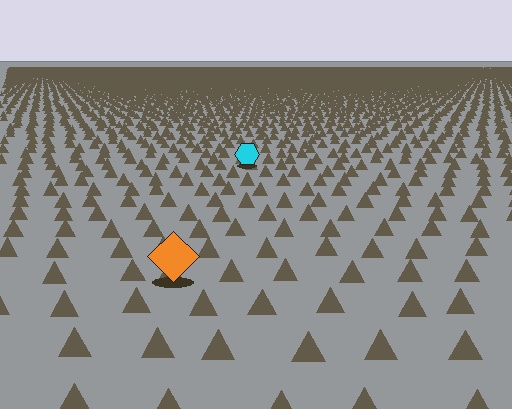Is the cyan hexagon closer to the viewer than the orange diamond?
No. The orange diamond is closer — you can tell from the texture gradient: the ground texture is coarser near it.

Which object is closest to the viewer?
The orange diamond is closest. The texture marks near it are larger and more spread out.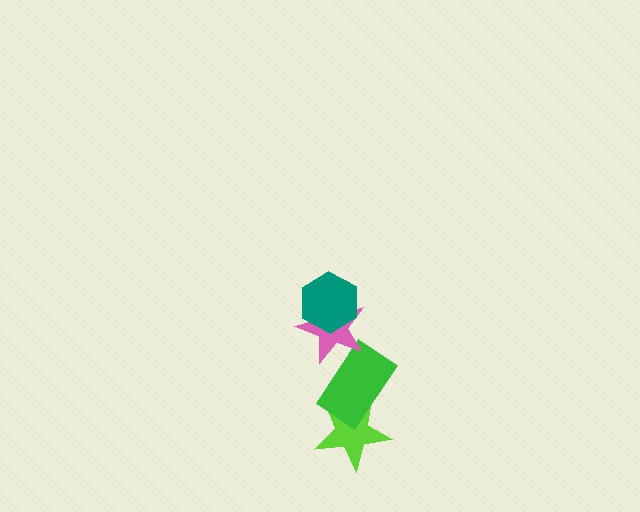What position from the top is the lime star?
The lime star is 4th from the top.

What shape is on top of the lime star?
The green rectangle is on top of the lime star.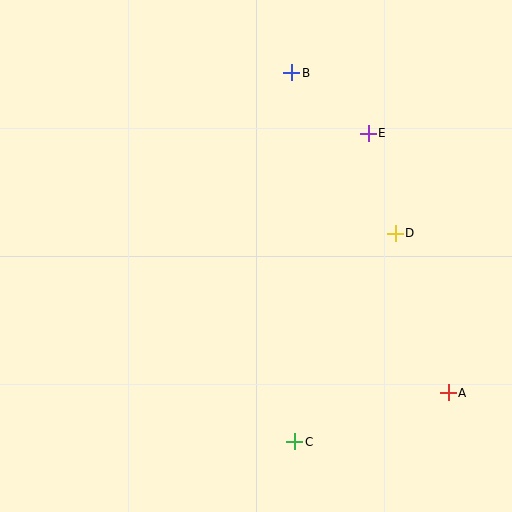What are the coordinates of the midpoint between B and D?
The midpoint between B and D is at (343, 153).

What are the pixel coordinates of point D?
Point D is at (395, 233).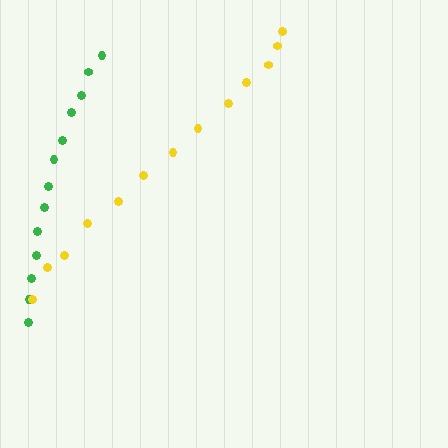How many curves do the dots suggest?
There are 2 distinct paths.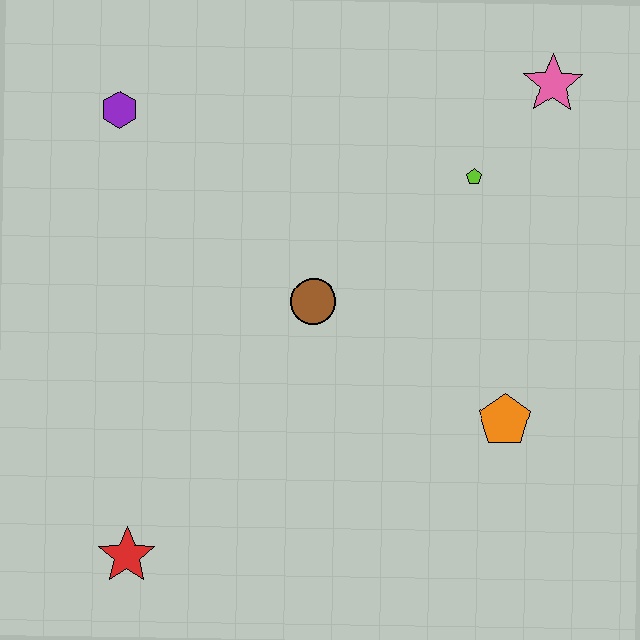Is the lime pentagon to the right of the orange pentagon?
No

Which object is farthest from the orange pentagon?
The purple hexagon is farthest from the orange pentagon.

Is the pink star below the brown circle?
No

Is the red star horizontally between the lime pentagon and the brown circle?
No